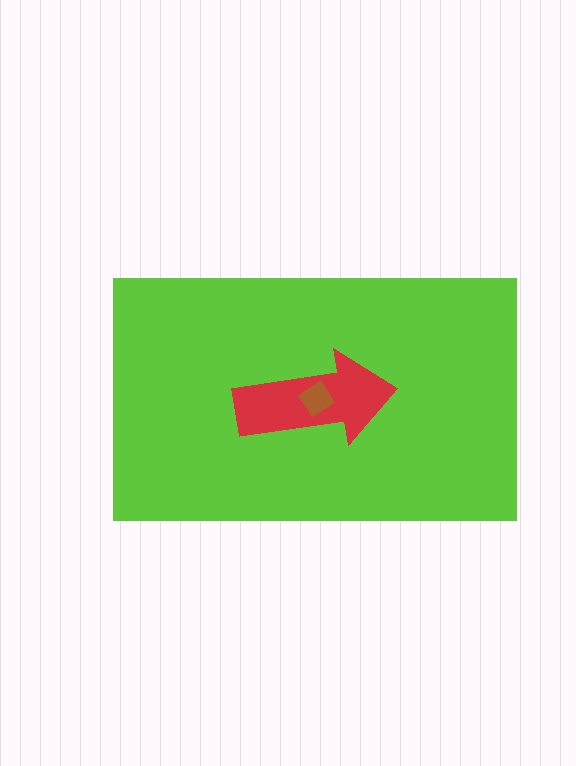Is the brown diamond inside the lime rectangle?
Yes.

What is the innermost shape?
The brown diamond.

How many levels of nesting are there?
3.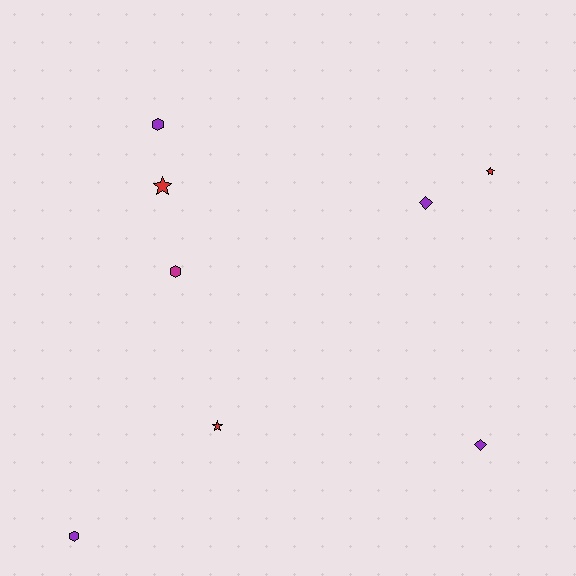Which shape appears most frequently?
Hexagon, with 3 objects.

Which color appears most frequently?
Purple, with 4 objects.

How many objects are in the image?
There are 8 objects.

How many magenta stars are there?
There are no magenta stars.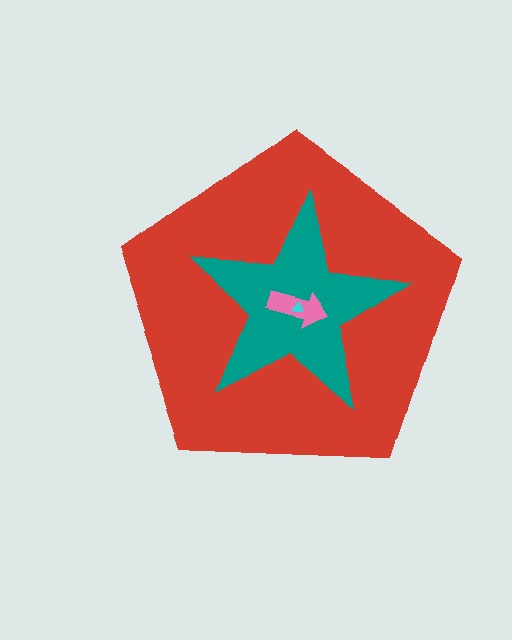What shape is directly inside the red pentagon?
The teal star.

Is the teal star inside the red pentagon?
Yes.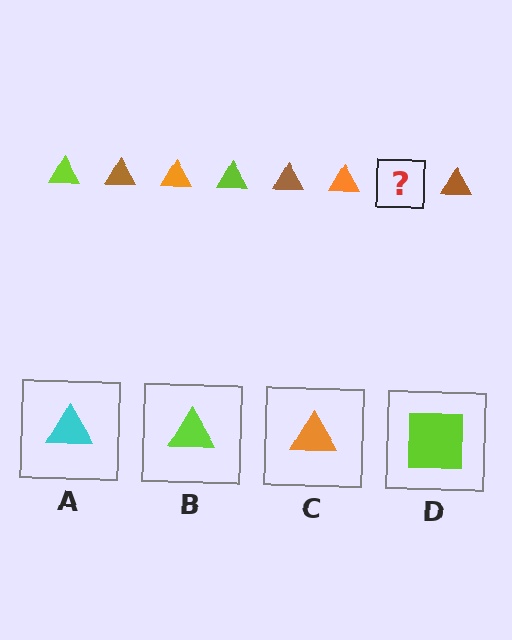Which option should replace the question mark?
Option B.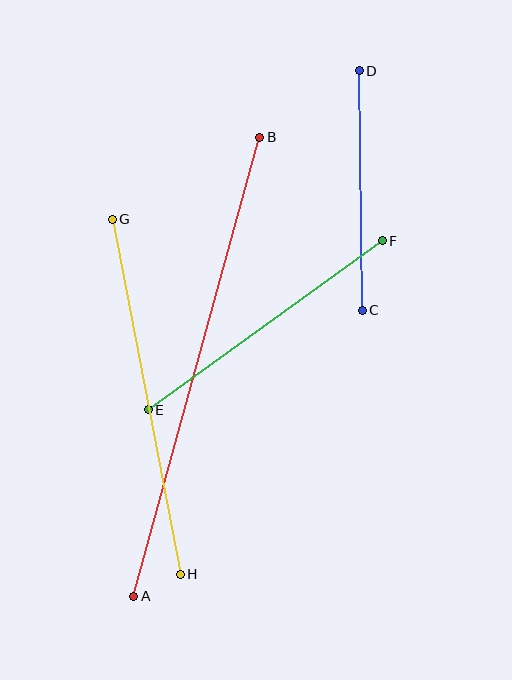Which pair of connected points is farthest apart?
Points A and B are farthest apart.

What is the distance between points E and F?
The distance is approximately 289 pixels.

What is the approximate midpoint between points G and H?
The midpoint is at approximately (146, 397) pixels.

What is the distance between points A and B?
The distance is approximately 476 pixels.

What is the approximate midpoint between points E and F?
The midpoint is at approximately (265, 325) pixels.